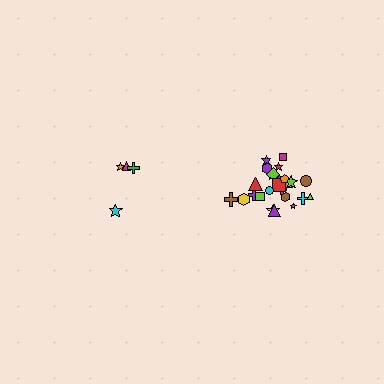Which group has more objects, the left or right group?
The right group.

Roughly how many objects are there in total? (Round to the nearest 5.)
Roughly 30 objects in total.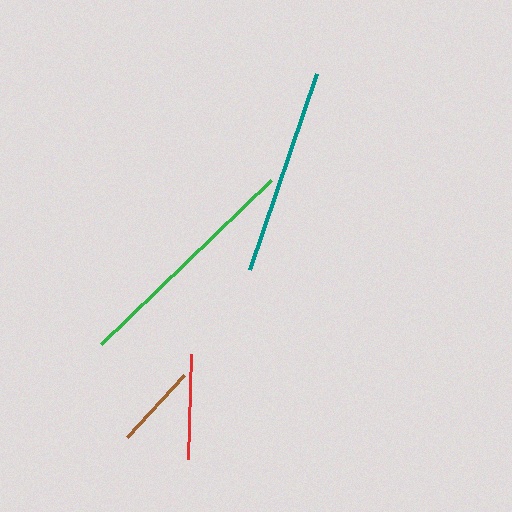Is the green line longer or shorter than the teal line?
The green line is longer than the teal line.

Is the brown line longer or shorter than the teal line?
The teal line is longer than the brown line.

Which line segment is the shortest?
The brown line is the shortest at approximately 84 pixels.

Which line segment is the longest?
The green line is the longest at approximately 236 pixels.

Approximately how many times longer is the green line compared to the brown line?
The green line is approximately 2.8 times the length of the brown line.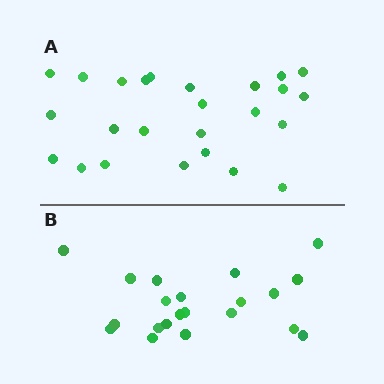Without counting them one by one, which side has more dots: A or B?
Region A (the top region) has more dots.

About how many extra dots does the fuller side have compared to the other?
Region A has about 4 more dots than region B.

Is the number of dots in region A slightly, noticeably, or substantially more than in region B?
Region A has only slightly more — the two regions are fairly close. The ratio is roughly 1.2 to 1.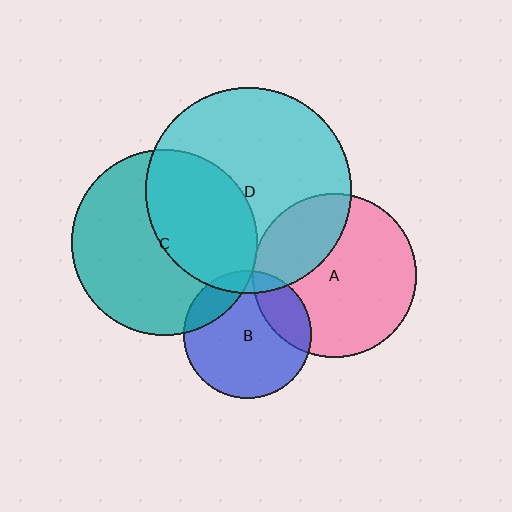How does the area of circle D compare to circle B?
Approximately 2.6 times.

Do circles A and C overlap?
Yes.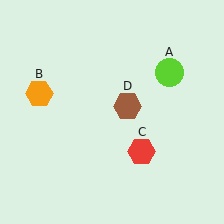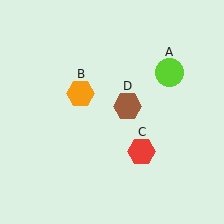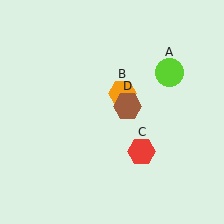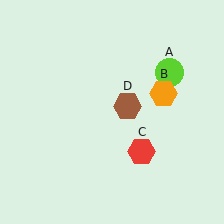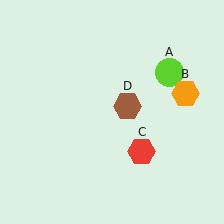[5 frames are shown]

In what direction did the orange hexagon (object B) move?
The orange hexagon (object B) moved right.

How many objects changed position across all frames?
1 object changed position: orange hexagon (object B).